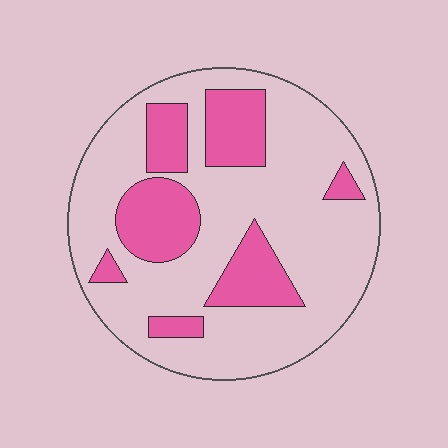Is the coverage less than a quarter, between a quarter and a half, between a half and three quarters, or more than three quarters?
Between a quarter and a half.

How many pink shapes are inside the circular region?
7.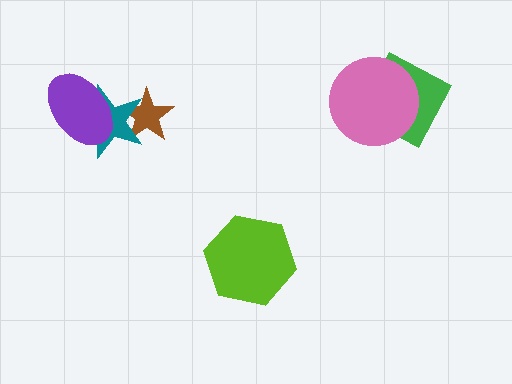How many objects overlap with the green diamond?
1 object overlaps with the green diamond.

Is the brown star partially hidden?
Yes, it is partially covered by another shape.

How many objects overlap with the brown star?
1 object overlaps with the brown star.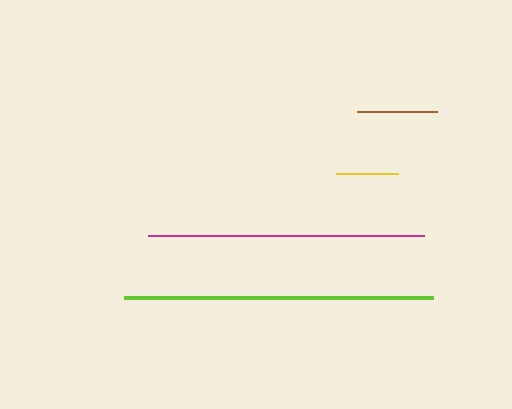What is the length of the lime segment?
The lime segment is approximately 310 pixels long.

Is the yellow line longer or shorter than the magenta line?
The magenta line is longer than the yellow line.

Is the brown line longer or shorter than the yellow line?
The brown line is longer than the yellow line.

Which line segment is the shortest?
The yellow line is the shortest at approximately 62 pixels.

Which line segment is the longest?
The lime line is the longest at approximately 310 pixels.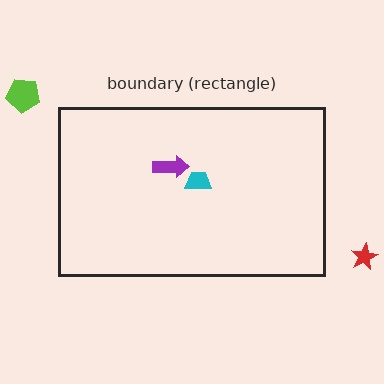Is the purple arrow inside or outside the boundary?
Inside.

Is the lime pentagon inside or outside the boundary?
Outside.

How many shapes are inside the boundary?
2 inside, 2 outside.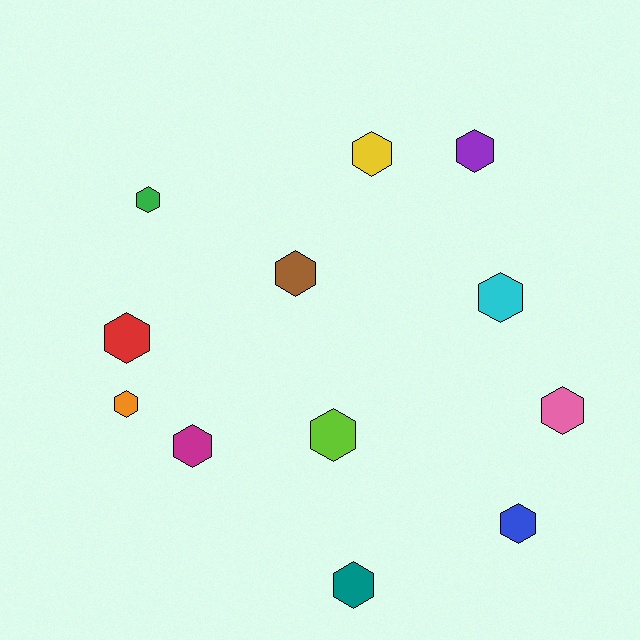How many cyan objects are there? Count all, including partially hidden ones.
There is 1 cyan object.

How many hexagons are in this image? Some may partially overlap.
There are 12 hexagons.